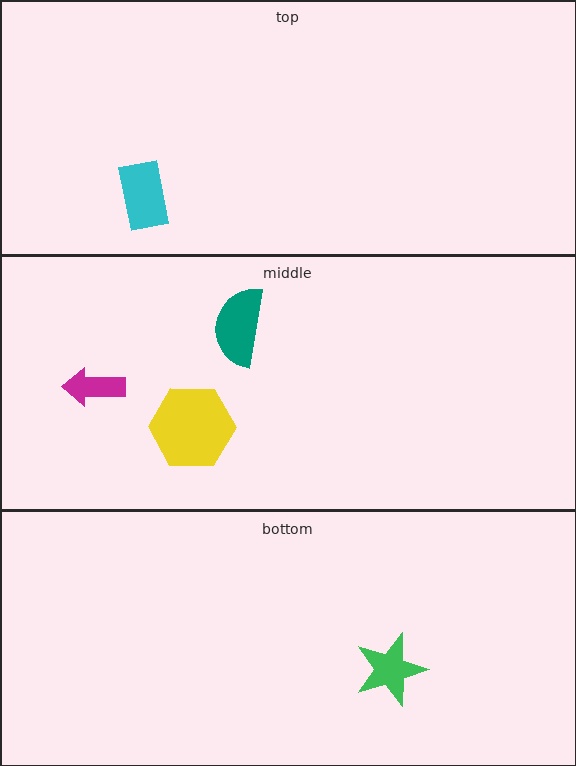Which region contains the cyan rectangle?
The top region.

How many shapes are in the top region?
1.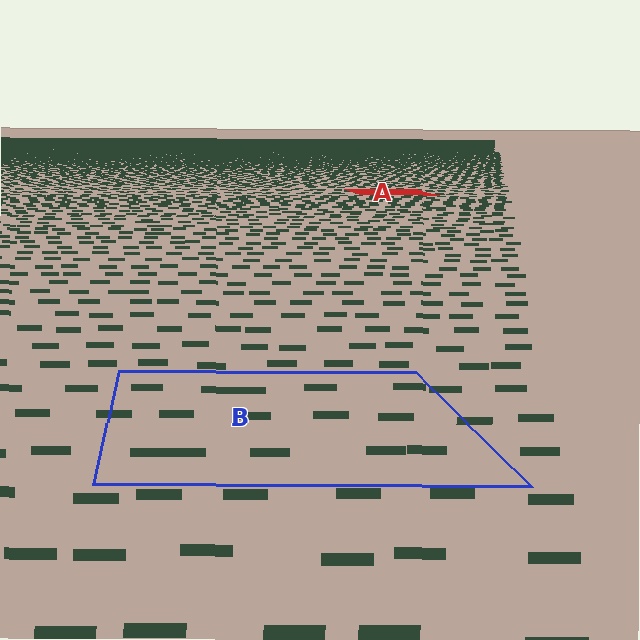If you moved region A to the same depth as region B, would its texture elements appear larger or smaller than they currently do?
They would appear larger. At a closer depth, the same texture elements are projected at a bigger on-screen size.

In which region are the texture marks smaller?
The texture marks are smaller in region A, because it is farther away.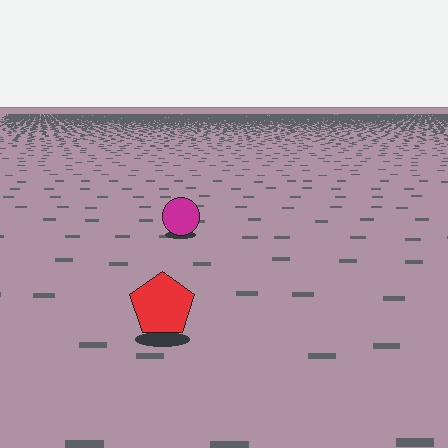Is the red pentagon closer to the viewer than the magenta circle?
Yes. The red pentagon is closer — you can tell from the texture gradient: the ground texture is coarser near it.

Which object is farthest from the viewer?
The magenta circle is farthest from the viewer. It appears smaller and the ground texture around it is denser.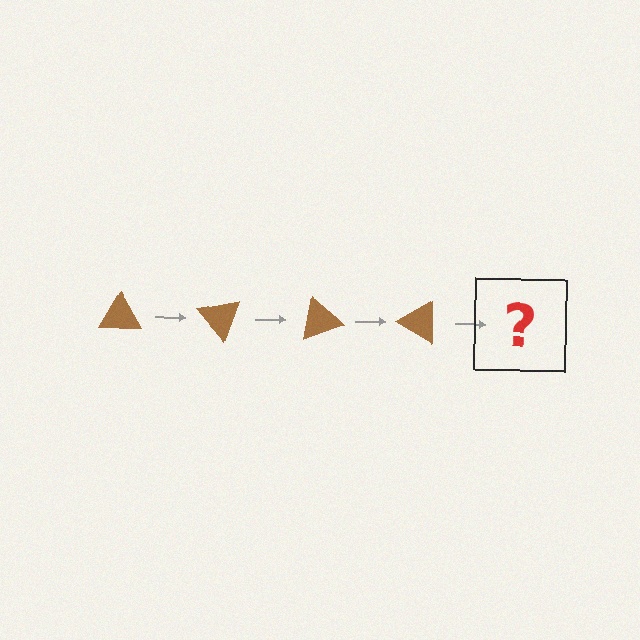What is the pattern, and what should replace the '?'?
The pattern is that the triangle rotates 50 degrees each step. The '?' should be a brown triangle rotated 200 degrees.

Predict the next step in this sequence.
The next step is a brown triangle rotated 200 degrees.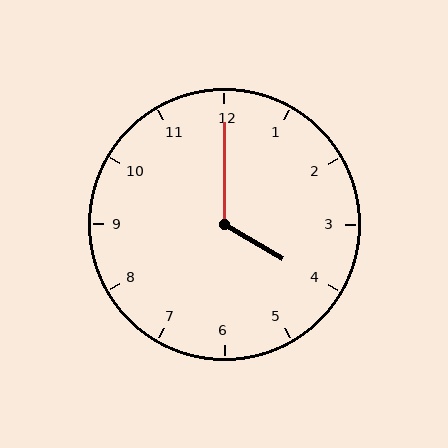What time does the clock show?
4:00.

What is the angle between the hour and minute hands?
Approximately 120 degrees.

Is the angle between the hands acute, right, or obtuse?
It is obtuse.